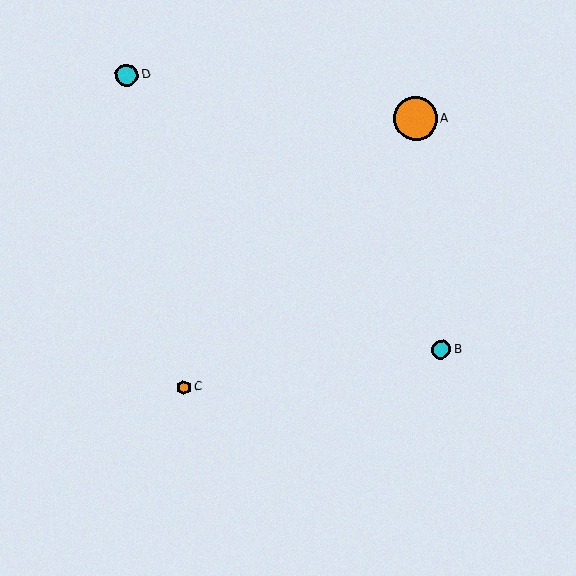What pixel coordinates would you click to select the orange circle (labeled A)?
Click at (416, 119) to select the orange circle A.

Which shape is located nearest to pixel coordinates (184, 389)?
The orange hexagon (labeled C) at (184, 387) is nearest to that location.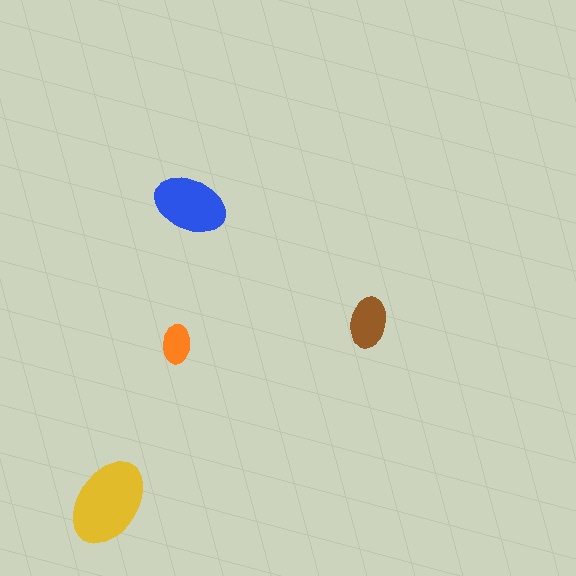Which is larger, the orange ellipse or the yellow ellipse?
The yellow one.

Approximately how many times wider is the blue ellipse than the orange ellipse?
About 2 times wider.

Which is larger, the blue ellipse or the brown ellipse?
The blue one.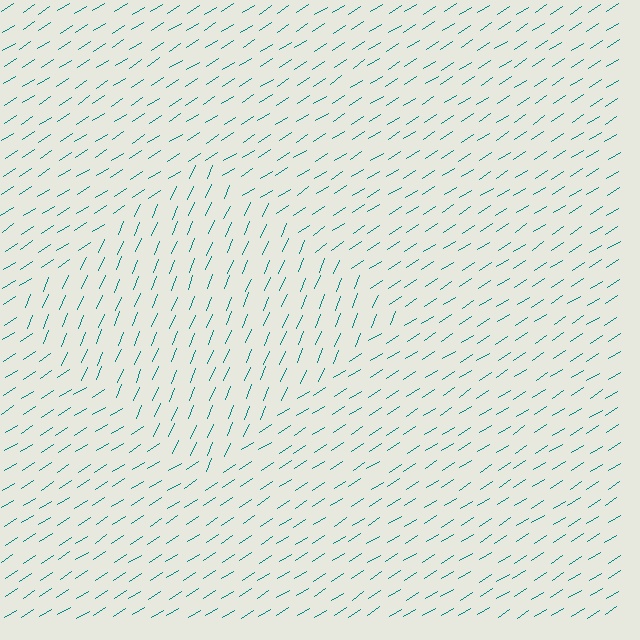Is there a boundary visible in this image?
Yes, there is a texture boundary formed by a change in line orientation.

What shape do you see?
I see a diamond.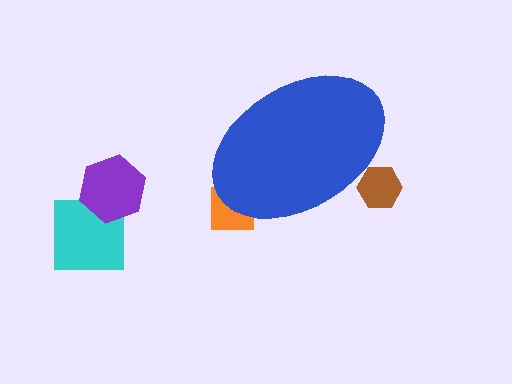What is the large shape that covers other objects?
A blue ellipse.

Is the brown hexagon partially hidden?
Yes, the brown hexagon is partially hidden behind the blue ellipse.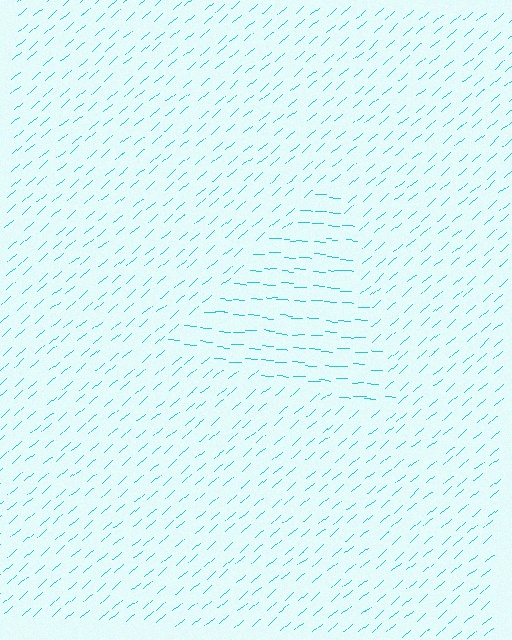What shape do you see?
I see a triangle.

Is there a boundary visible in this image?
Yes, there is a texture boundary formed by a change in line orientation.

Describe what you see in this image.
The image is filled with small cyan line segments. A triangle region in the image has lines oriented differently from the surrounding lines, creating a visible texture boundary.